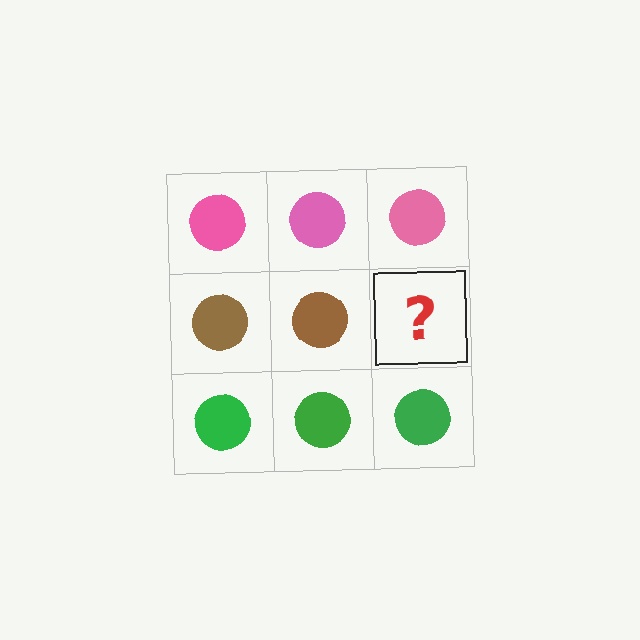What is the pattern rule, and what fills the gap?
The rule is that each row has a consistent color. The gap should be filled with a brown circle.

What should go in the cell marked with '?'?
The missing cell should contain a brown circle.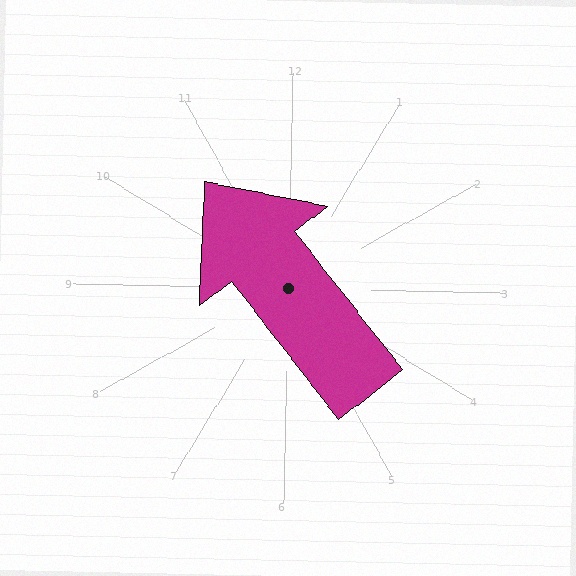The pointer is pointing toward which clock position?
Roughly 11 o'clock.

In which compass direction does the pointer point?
Northwest.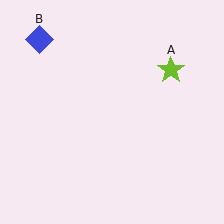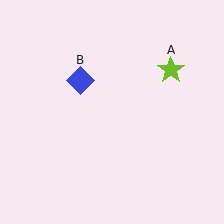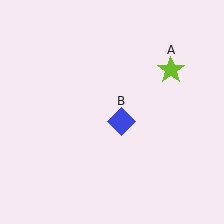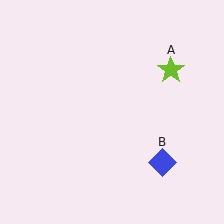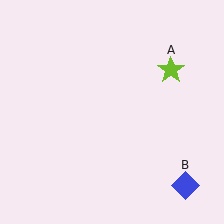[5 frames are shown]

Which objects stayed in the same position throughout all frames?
Lime star (object A) remained stationary.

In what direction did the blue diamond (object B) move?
The blue diamond (object B) moved down and to the right.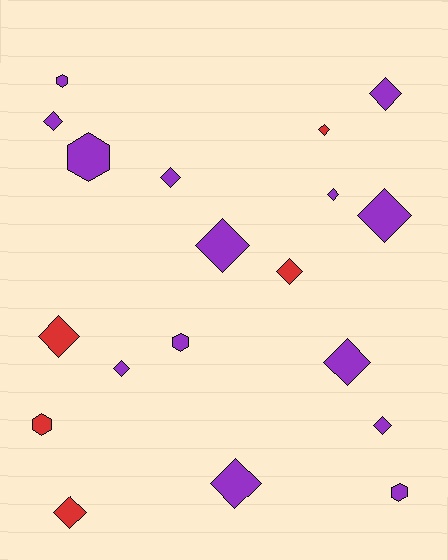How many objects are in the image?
There are 19 objects.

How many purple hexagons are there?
There are 4 purple hexagons.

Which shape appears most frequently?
Diamond, with 14 objects.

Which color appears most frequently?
Purple, with 14 objects.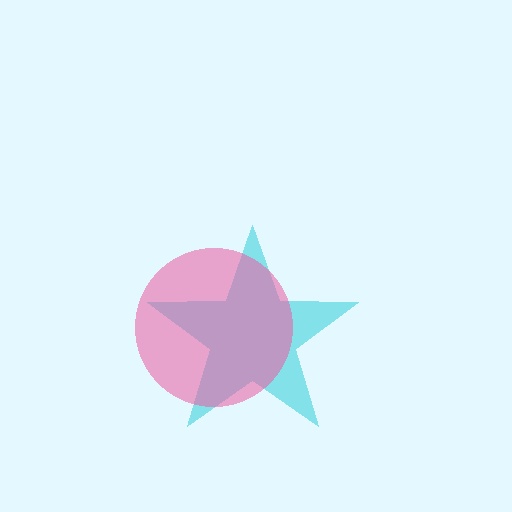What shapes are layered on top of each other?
The layered shapes are: a cyan star, a pink circle.